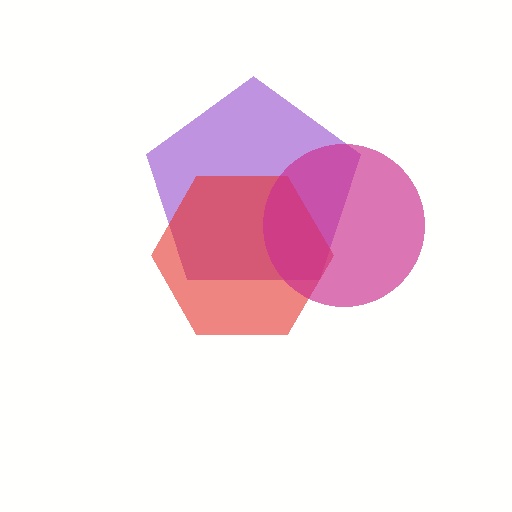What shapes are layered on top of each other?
The layered shapes are: a purple pentagon, a red hexagon, a magenta circle.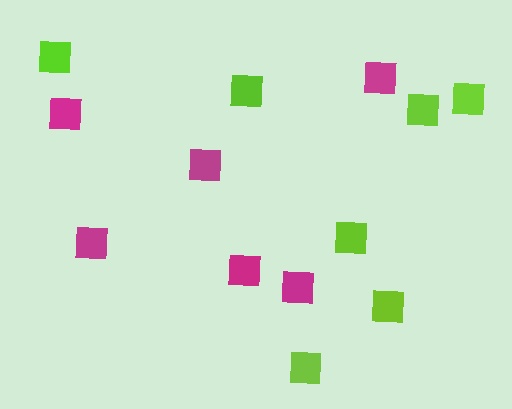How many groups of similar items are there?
There are 2 groups: one group of magenta squares (6) and one group of lime squares (7).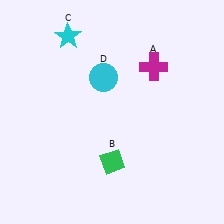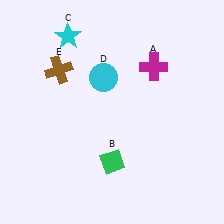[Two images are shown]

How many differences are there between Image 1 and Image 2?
There is 1 difference between the two images.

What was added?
A brown cross (E) was added in Image 2.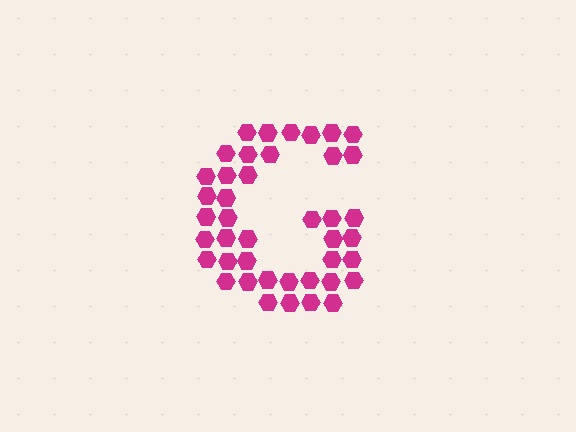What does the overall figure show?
The overall figure shows the letter G.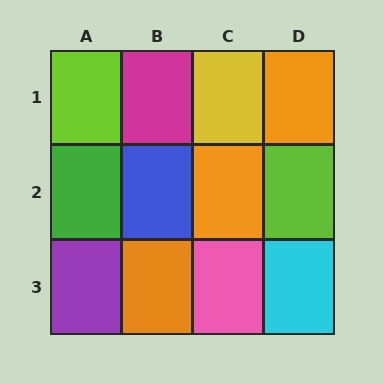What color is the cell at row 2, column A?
Green.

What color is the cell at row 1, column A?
Lime.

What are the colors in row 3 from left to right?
Purple, orange, pink, cyan.